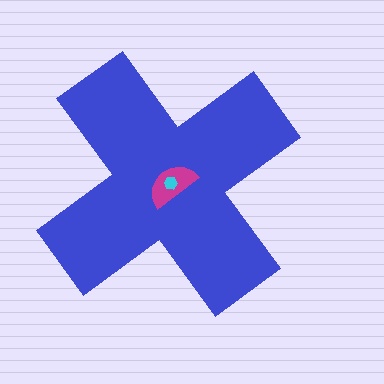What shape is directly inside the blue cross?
The magenta semicircle.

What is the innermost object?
The cyan hexagon.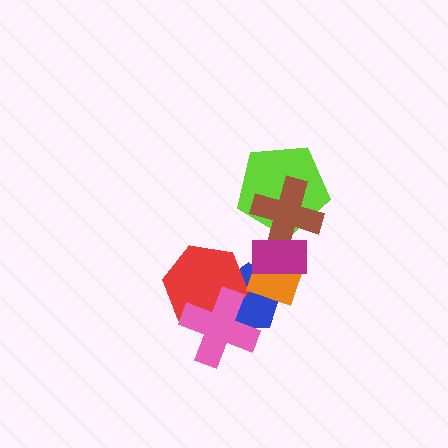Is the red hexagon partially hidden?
Yes, it is partially covered by another shape.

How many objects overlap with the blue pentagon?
4 objects overlap with the blue pentagon.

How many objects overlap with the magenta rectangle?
4 objects overlap with the magenta rectangle.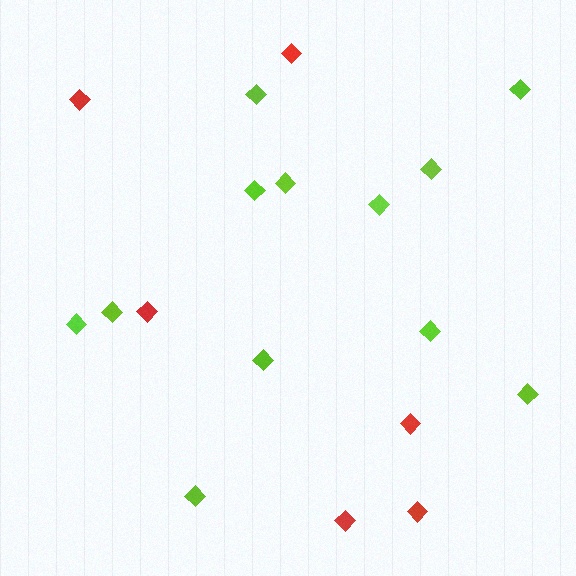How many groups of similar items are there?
There are 2 groups: one group of red diamonds (6) and one group of lime diamonds (12).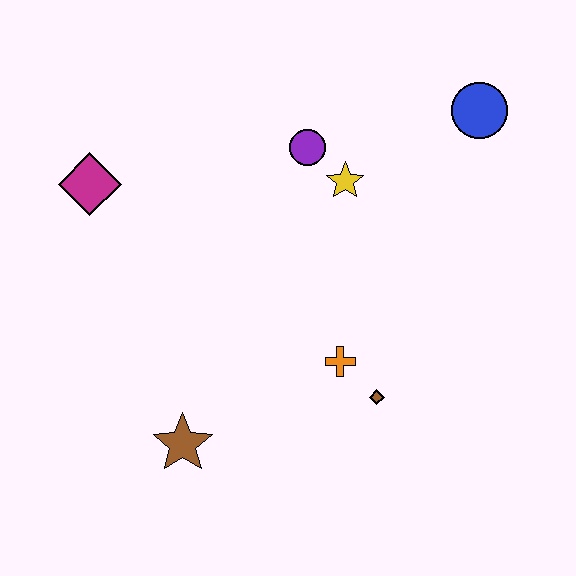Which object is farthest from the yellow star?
The brown star is farthest from the yellow star.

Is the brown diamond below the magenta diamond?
Yes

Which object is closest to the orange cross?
The brown diamond is closest to the orange cross.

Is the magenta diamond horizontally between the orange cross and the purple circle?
No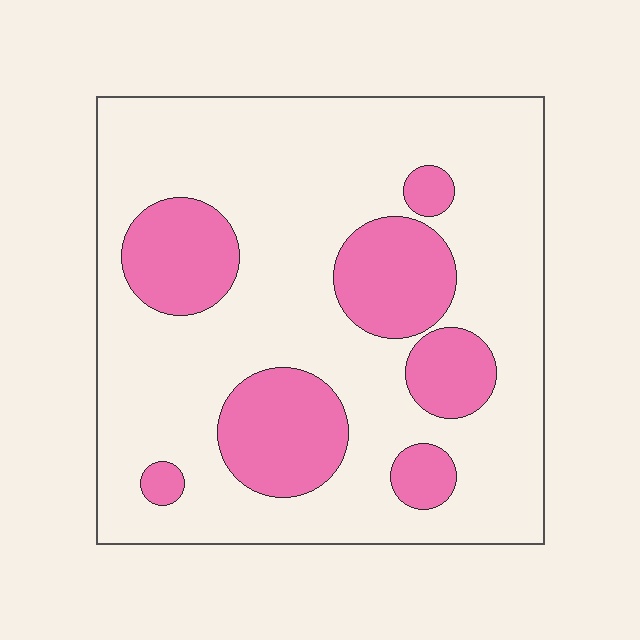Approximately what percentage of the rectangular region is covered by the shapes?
Approximately 25%.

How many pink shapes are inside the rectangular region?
7.